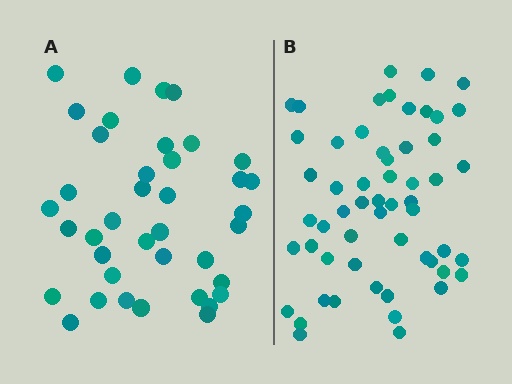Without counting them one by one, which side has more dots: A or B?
Region B (the right region) has more dots.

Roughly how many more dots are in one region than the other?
Region B has approximately 15 more dots than region A.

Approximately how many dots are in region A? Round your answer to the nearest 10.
About 40 dots. (The exact count is 39, which rounds to 40.)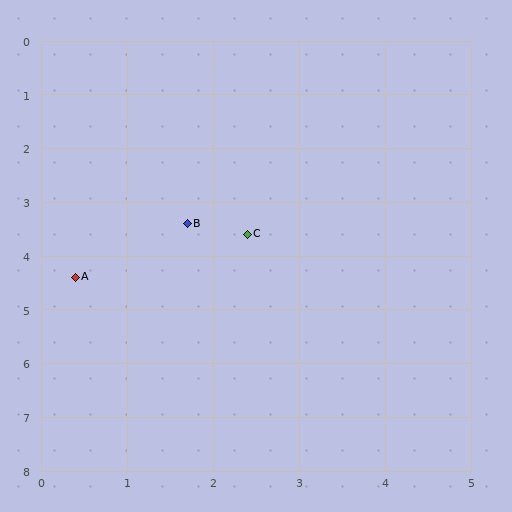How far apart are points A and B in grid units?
Points A and B are about 1.6 grid units apart.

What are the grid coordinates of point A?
Point A is at approximately (0.4, 4.4).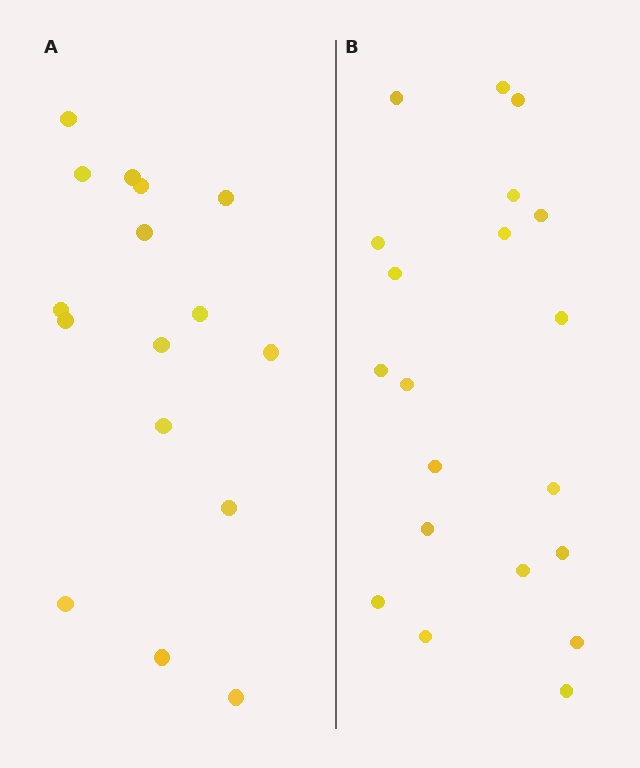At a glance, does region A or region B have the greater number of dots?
Region B (the right region) has more dots.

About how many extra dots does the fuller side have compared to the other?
Region B has about 4 more dots than region A.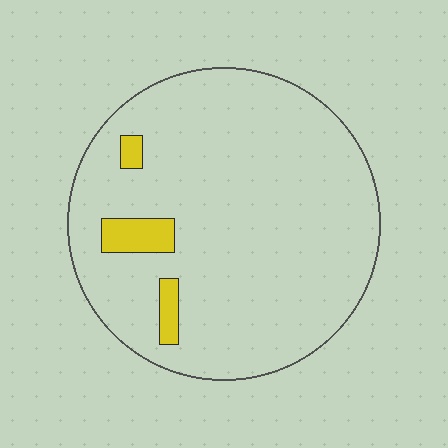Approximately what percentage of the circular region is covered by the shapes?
Approximately 5%.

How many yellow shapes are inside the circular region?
3.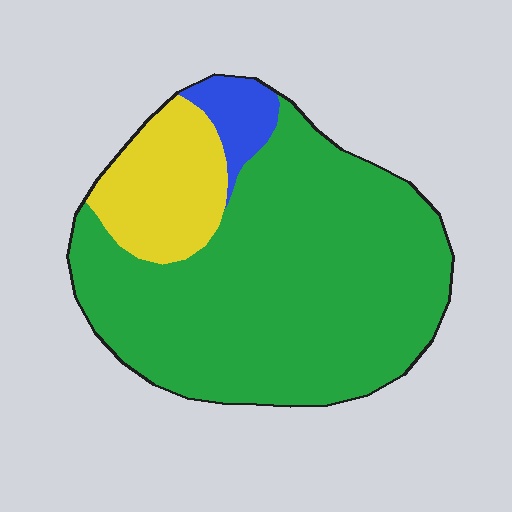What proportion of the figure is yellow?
Yellow covers around 15% of the figure.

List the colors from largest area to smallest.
From largest to smallest: green, yellow, blue.